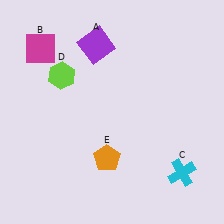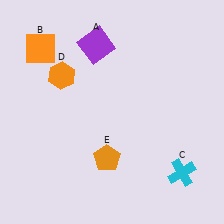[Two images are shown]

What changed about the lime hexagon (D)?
In Image 1, D is lime. In Image 2, it changed to orange.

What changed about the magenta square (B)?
In Image 1, B is magenta. In Image 2, it changed to orange.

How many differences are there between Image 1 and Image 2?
There are 2 differences between the two images.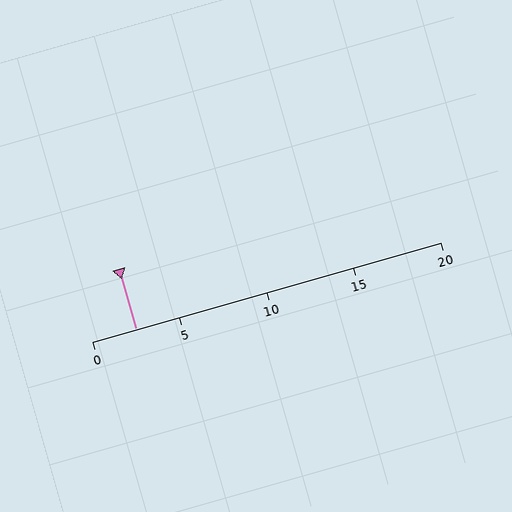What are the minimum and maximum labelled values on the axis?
The axis runs from 0 to 20.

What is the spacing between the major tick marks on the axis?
The major ticks are spaced 5 apart.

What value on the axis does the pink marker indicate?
The marker indicates approximately 2.5.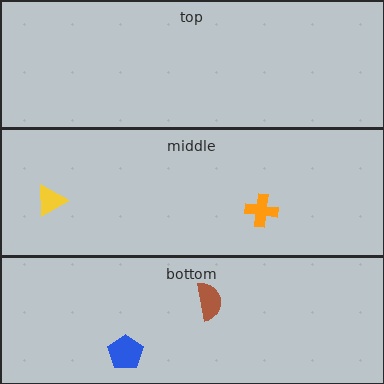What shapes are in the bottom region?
The brown semicircle, the blue pentagon.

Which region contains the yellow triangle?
The middle region.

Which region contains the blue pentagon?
The bottom region.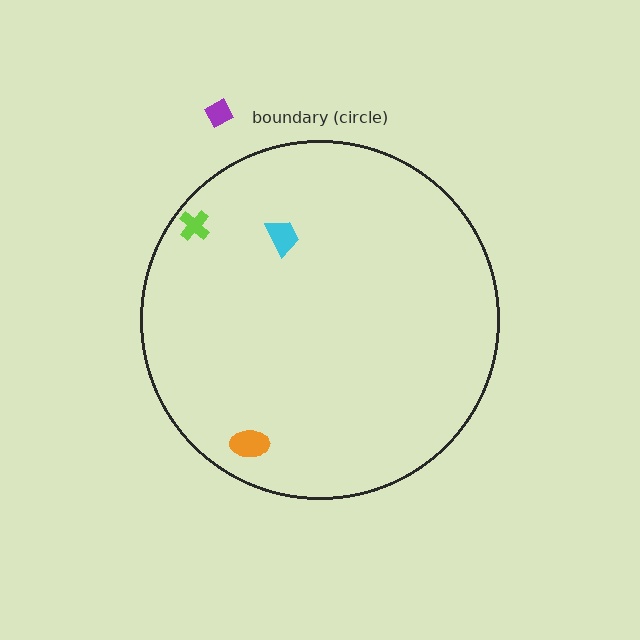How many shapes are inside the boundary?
3 inside, 1 outside.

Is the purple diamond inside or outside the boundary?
Outside.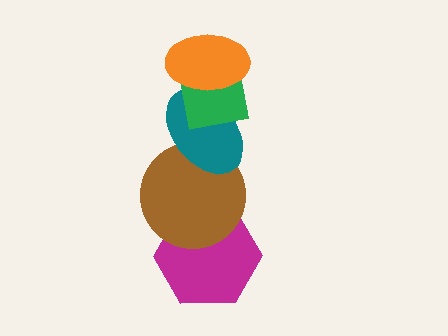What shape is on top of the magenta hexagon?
The brown circle is on top of the magenta hexagon.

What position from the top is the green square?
The green square is 2nd from the top.